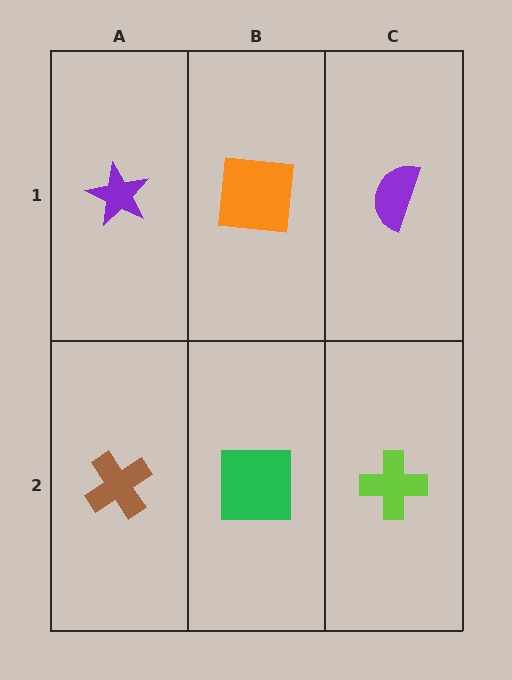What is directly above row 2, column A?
A purple star.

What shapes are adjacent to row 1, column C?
A lime cross (row 2, column C), an orange square (row 1, column B).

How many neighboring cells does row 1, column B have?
3.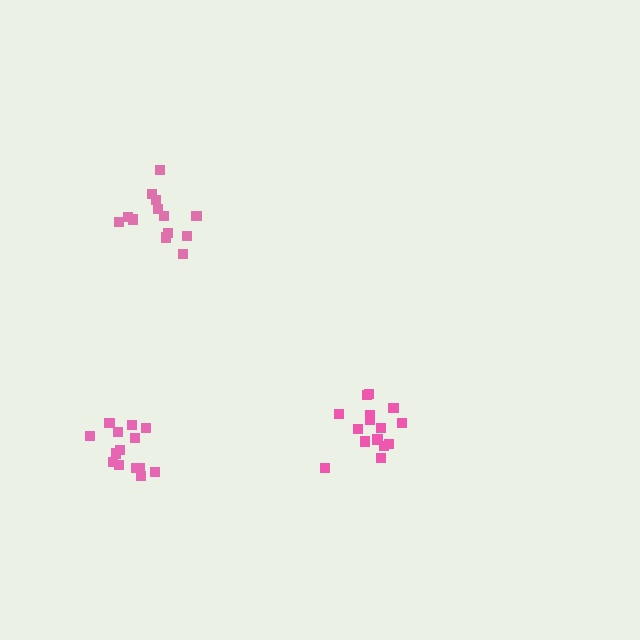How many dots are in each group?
Group 1: 15 dots, Group 2: 14 dots, Group 3: 13 dots (42 total).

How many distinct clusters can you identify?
There are 3 distinct clusters.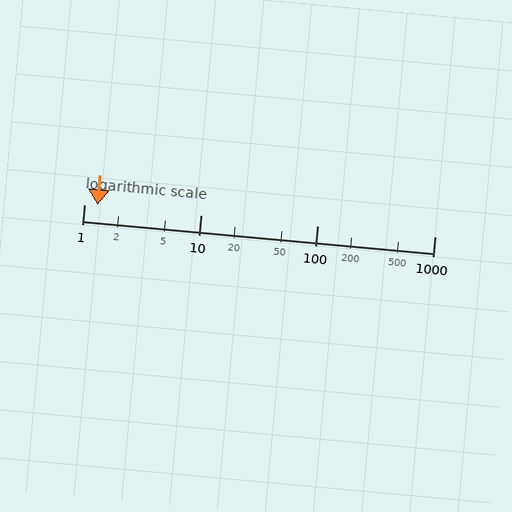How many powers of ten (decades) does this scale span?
The scale spans 3 decades, from 1 to 1000.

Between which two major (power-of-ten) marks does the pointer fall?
The pointer is between 1 and 10.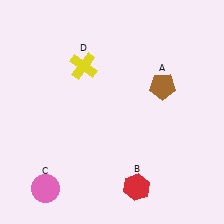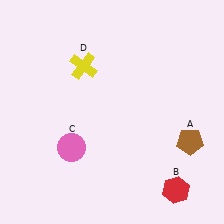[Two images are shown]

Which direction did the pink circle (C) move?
The pink circle (C) moved up.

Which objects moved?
The objects that moved are: the brown pentagon (A), the red hexagon (B), the pink circle (C).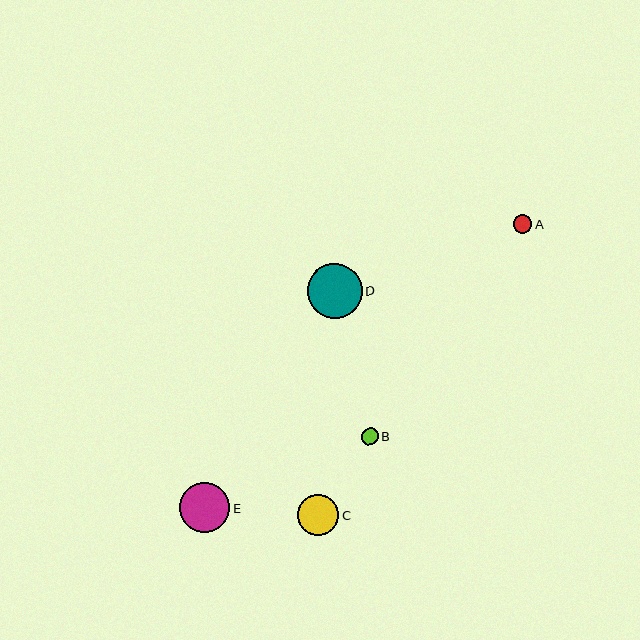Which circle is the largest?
Circle D is the largest with a size of approximately 55 pixels.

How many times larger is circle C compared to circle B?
Circle C is approximately 2.4 times the size of circle B.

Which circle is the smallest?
Circle B is the smallest with a size of approximately 17 pixels.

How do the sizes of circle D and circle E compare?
Circle D and circle E are approximately the same size.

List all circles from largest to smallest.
From largest to smallest: D, E, C, A, B.